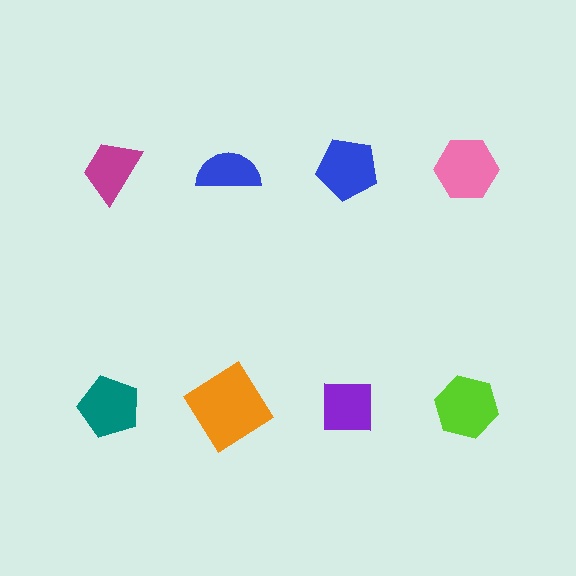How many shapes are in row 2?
4 shapes.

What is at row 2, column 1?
A teal pentagon.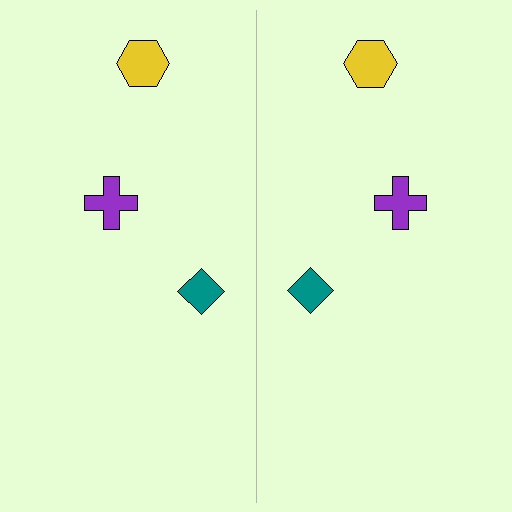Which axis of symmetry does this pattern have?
The pattern has a vertical axis of symmetry running through the center of the image.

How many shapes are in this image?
There are 6 shapes in this image.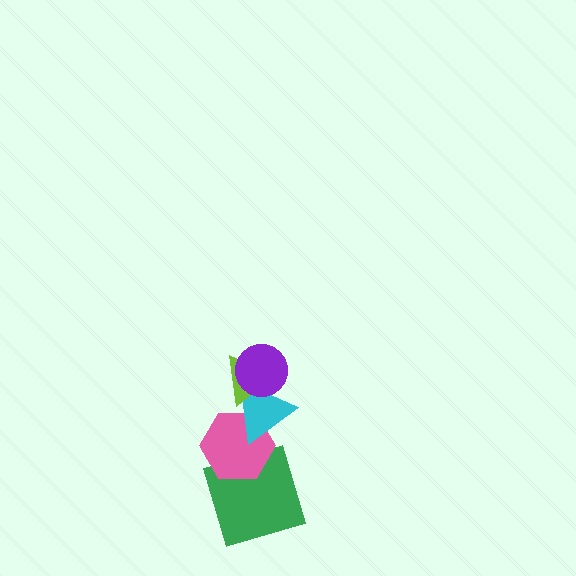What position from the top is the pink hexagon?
The pink hexagon is 4th from the top.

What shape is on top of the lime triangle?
The purple circle is on top of the lime triangle.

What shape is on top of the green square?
The pink hexagon is on top of the green square.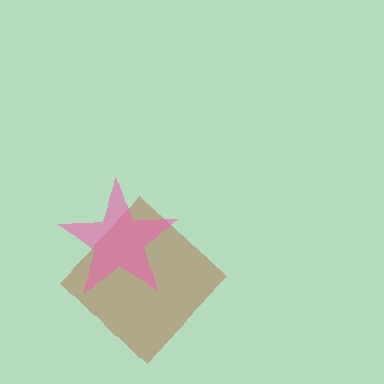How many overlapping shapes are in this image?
There are 2 overlapping shapes in the image.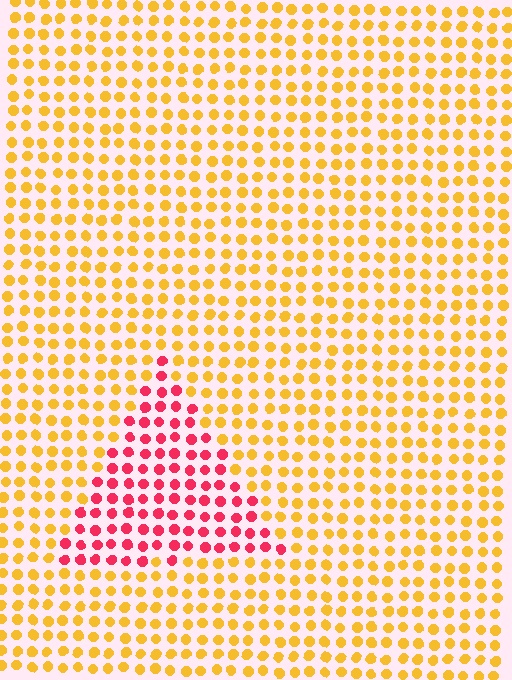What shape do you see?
I see a triangle.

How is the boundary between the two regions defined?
The boundary is defined purely by a slight shift in hue (about 59 degrees). Spacing, size, and orientation are identical on both sides.